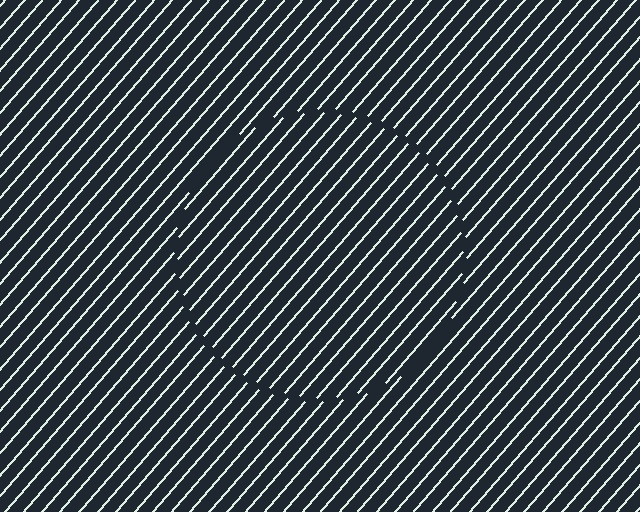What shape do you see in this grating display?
An illusory circle. The interior of the shape contains the same grating, shifted by half a period — the contour is defined by the phase discontinuity where line-ends from the inner and outer gratings abut.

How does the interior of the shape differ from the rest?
The interior of the shape contains the same grating, shifted by half a period — the contour is defined by the phase discontinuity where line-ends from the inner and outer gratings abut.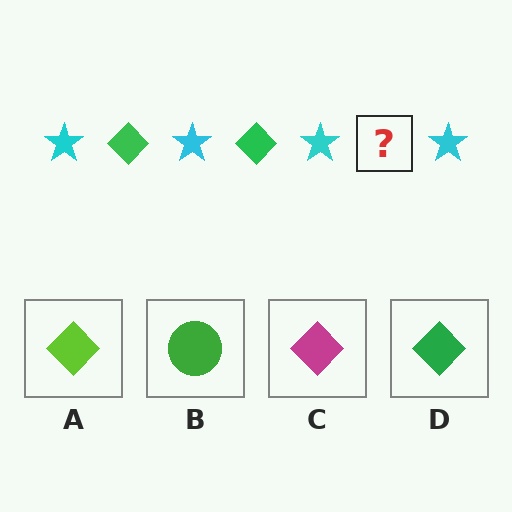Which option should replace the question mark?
Option D.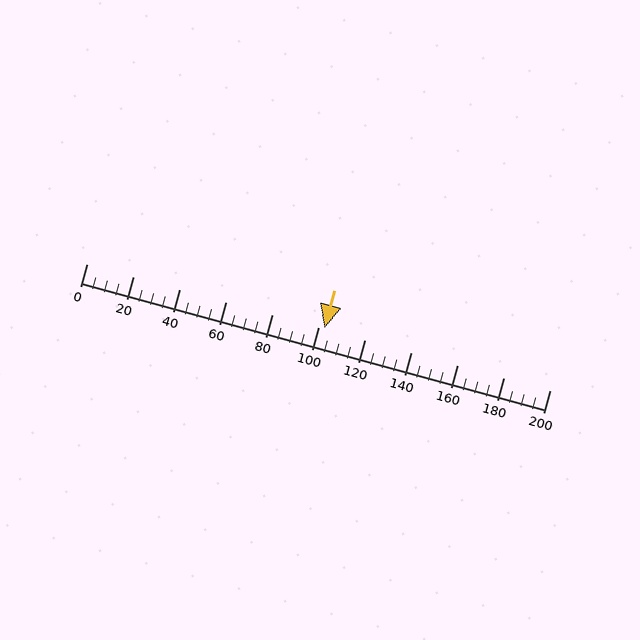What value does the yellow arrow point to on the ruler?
The yellow arrow points to approximately 103.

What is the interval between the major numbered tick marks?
The major tick marks are spaced 20 units apart.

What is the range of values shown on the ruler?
The ruler shows values from 0 to 200.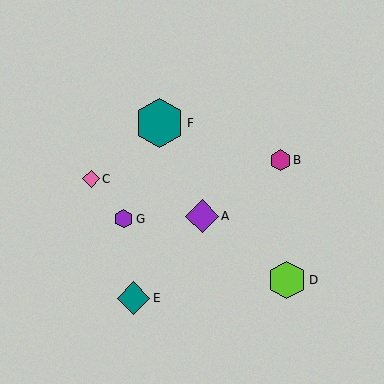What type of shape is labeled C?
Shape C is a pink diamond.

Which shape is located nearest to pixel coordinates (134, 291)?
The teal diamond (labeled E) at (133, 298) is nearest to that location.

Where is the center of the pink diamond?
The center of the pink diamond is at (91, 179).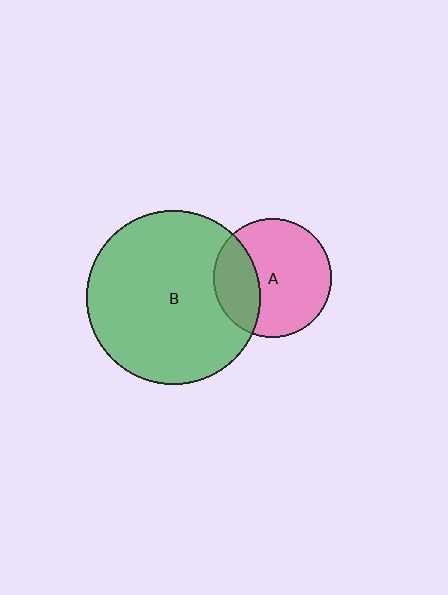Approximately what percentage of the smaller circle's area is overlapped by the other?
Approximately 30%.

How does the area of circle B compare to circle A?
Approximately 2.2 times.